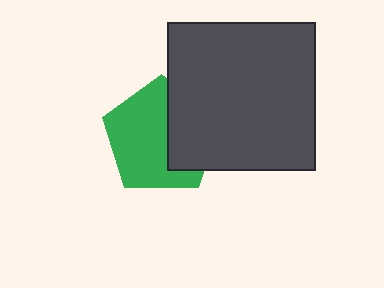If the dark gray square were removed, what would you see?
You would see the complete green pentagon.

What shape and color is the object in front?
The object in front is a dark gray square.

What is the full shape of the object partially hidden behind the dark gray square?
The partially hidden object is a green pentagon.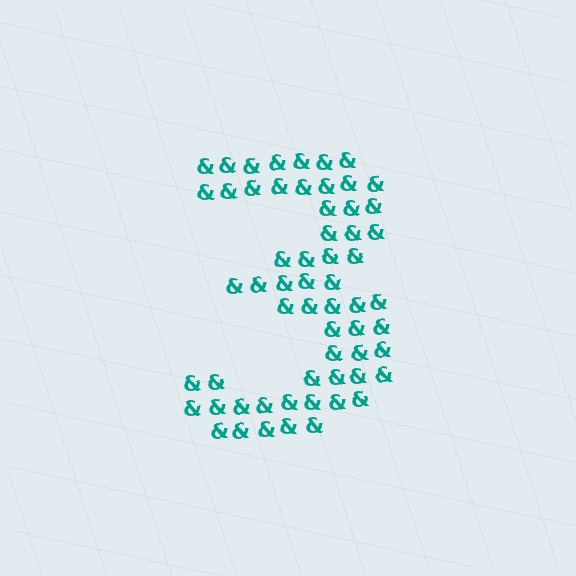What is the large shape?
The large shape is the digit 3.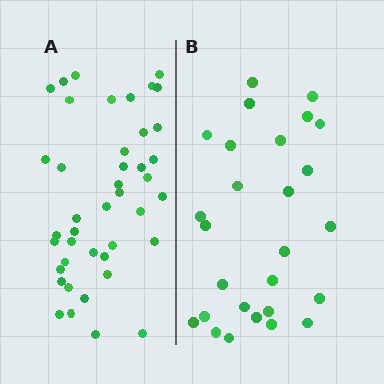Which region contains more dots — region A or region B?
Region A (the left region) has more dots.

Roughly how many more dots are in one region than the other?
Region A has approximately 15 more dots than region B.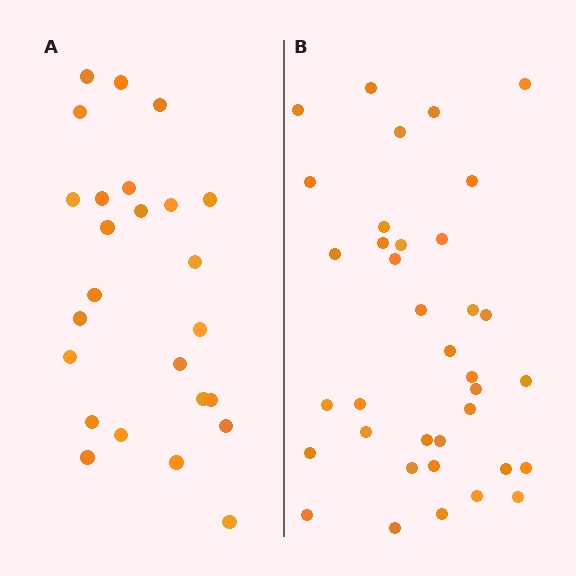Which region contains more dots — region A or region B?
Region B (the right region) has more dots.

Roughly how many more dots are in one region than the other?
Region B has roughly 12 or so more dots than region A.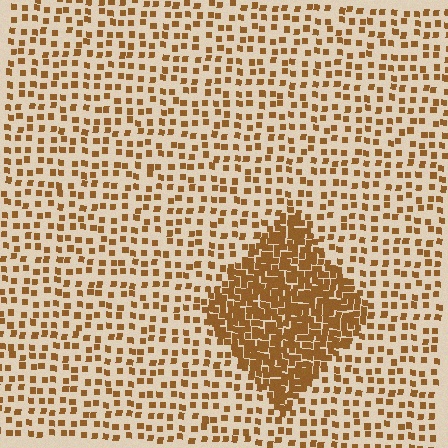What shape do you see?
I see a diamond.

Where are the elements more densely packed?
The elements are more densely packed inside the diamond boundary.